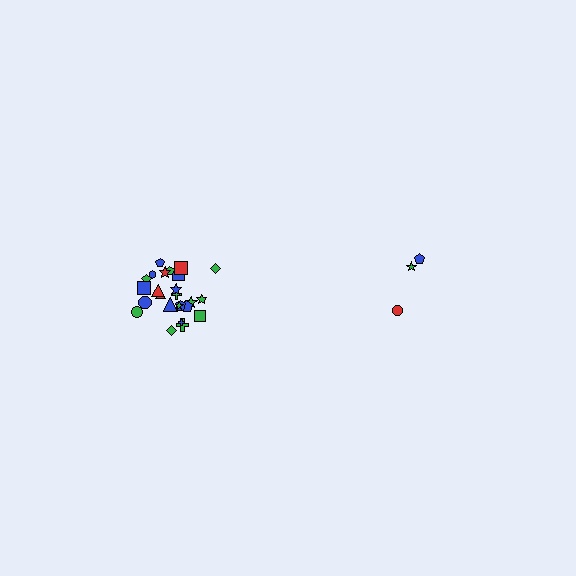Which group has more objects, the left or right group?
The left group.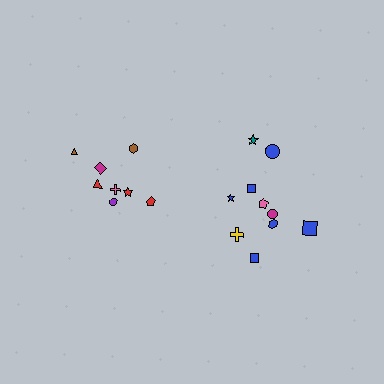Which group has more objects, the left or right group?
The right group.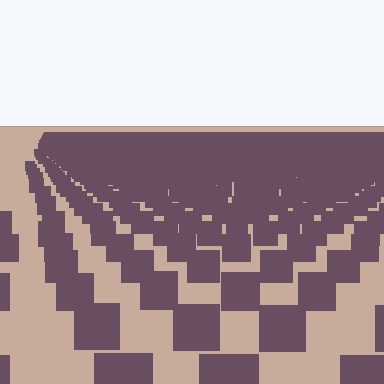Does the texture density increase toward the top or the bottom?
Density increases toward the top.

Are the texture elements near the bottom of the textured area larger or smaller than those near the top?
Larger. Near the bottom, elements are closer to the viewer and appear at a bigger on-screen size.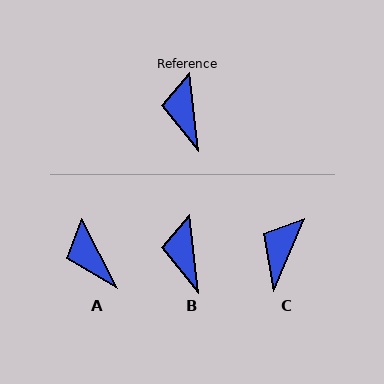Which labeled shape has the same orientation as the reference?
B.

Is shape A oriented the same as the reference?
No, it is off by about 21 degrees.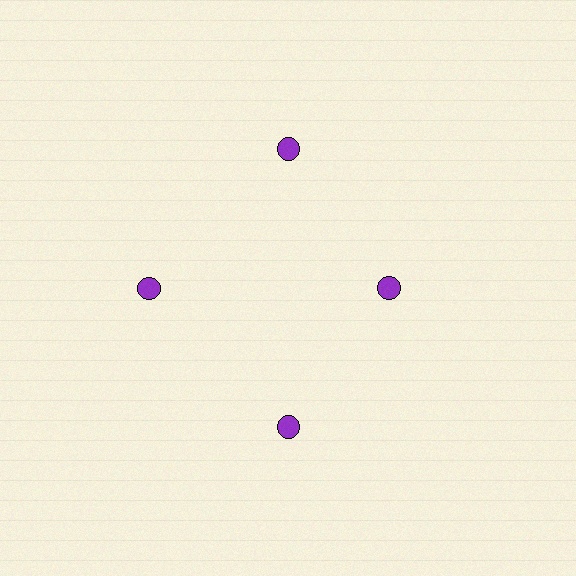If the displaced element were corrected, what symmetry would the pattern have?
It would have 4-fold rotational symmetry — the pattern would map onto itself every 90 degrees.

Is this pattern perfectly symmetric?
No. The 4 purple circles are arranged in a ring, but one element near the 3 o'clock position is pulled inward toward the center, breaking the 4-fold rotational symmetry.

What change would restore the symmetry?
The symmetry would be restored by moving it outward, back onto the ring so that all 4 circles sit at equal angles and equal distance from the center.